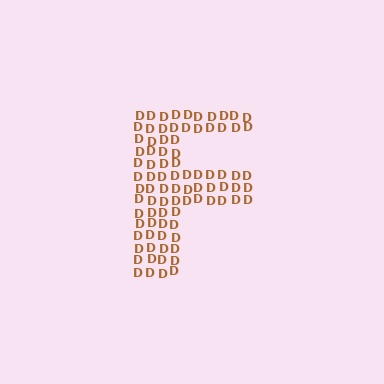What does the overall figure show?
The overall figure shows the letter F.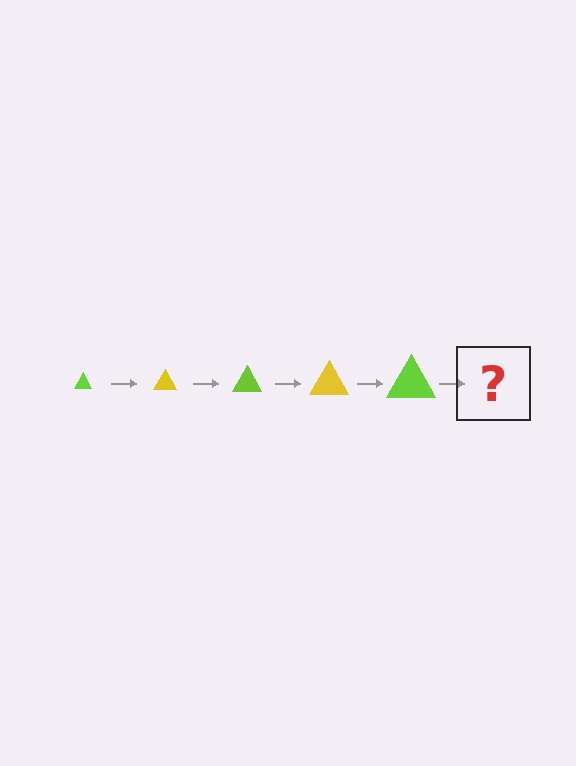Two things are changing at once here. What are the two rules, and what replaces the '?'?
The two rules are that the triangle grows larger each step and the color cycles through lime and yellow. The '?' should be a yellow triangle, larger than the previous one.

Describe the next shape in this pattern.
It should be a yellow triangle, larger than the previous one.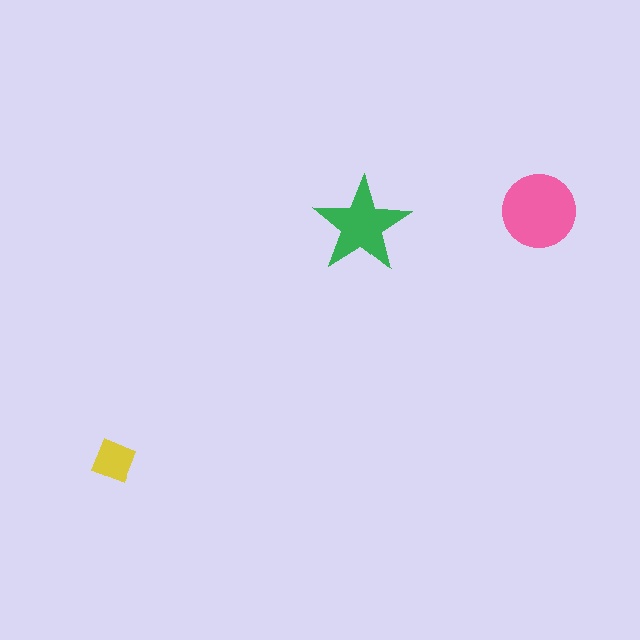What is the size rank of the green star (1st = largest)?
2nd.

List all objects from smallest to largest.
The yellow diamond, the green star, the pink circle.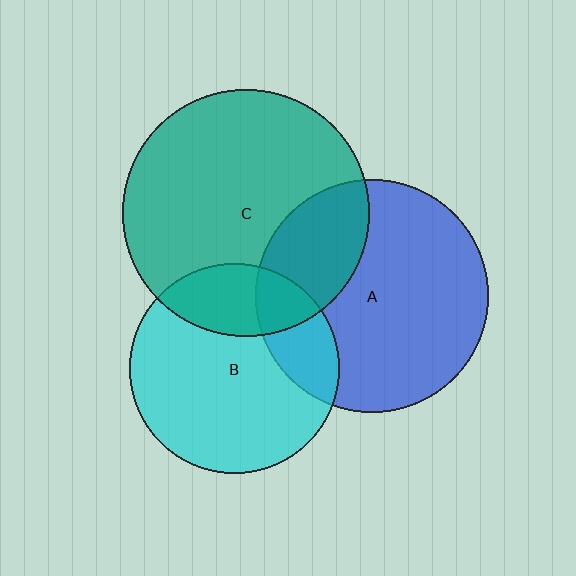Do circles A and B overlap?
Yes.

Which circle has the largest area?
Circle C (teal).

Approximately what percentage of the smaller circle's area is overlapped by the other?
Approximately 20%.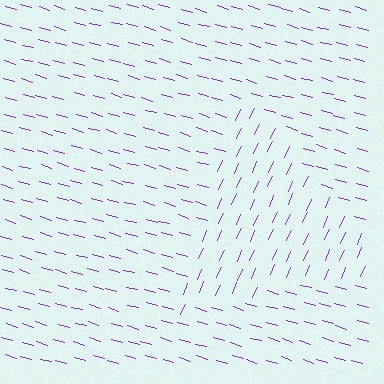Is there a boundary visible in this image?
Yes, there is a texture boundary formed by a change in line orientation.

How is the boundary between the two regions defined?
The boundary is defined purely by a change in line orientation (approximately 82 degrees difference). All lines are the same color and thickness.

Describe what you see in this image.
The image is filled with small purple line segments. A triangle region in the image has lines oriented differently from the surrounding lines, creating a visible texture boundary.